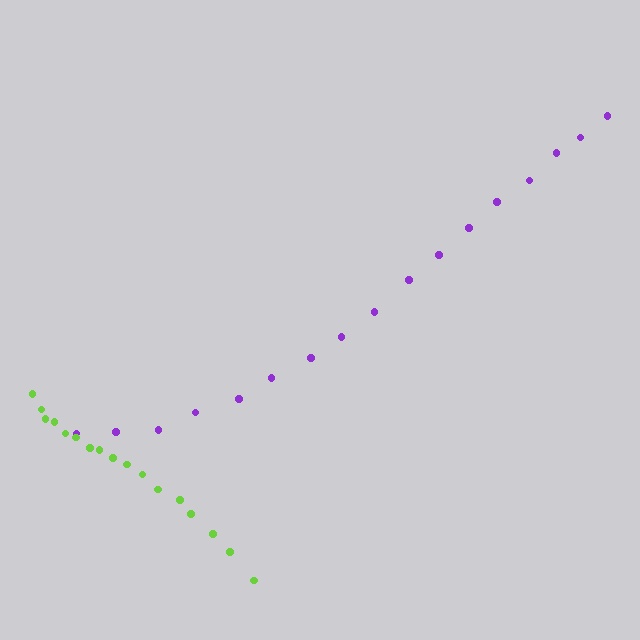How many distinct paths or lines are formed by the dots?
There are 2 distinct paths.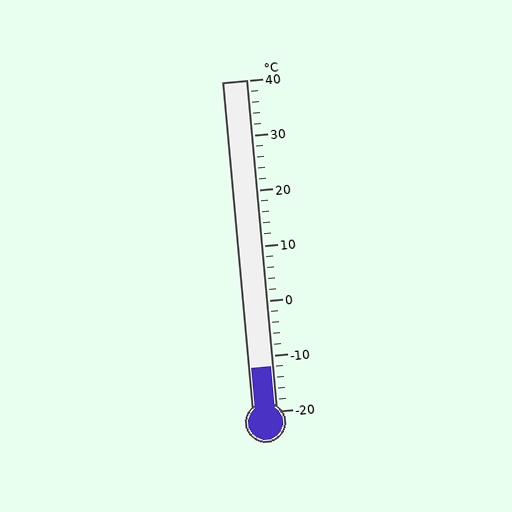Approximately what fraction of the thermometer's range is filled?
The thermometer is filled to approximately 15% of its range.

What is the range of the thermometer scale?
The thermometer scale ranges from -20°C to 40°C.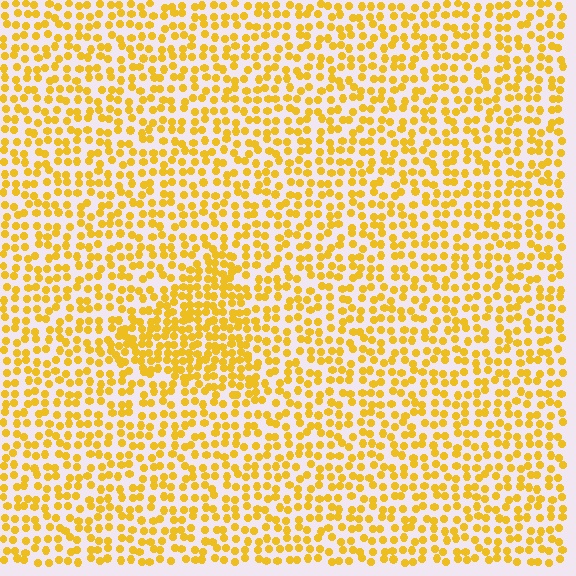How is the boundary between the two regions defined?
The boundary is defined by a change in element density (approximately 1.7x ratio). All elements are the same color, size, and shape.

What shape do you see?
I see a triangle.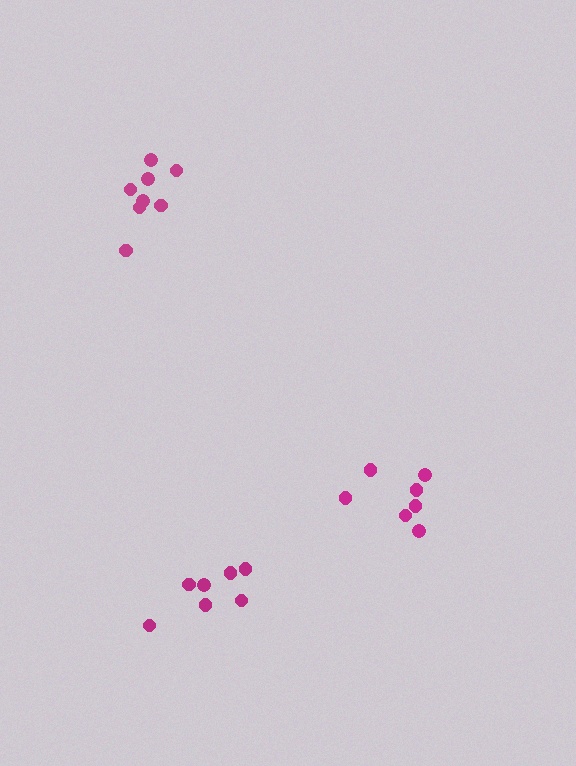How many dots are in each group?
Group 1: 7 dots, Group 2: 7 dots, Group 3: 8 dots (22 total).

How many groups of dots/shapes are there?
There are 3 groups.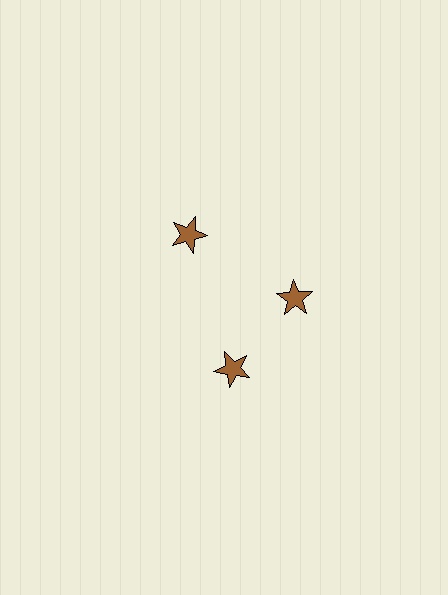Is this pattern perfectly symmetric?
No. The 3 brown stars are arranged in a ring, but one element near the 7 o'clock position is rotated out of alignment along the ring, breaking the 3-fold rotational symmetry.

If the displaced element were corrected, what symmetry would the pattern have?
It would have 3-fold rotational symmetry — the pattern would map onto itself every 120 degrees.